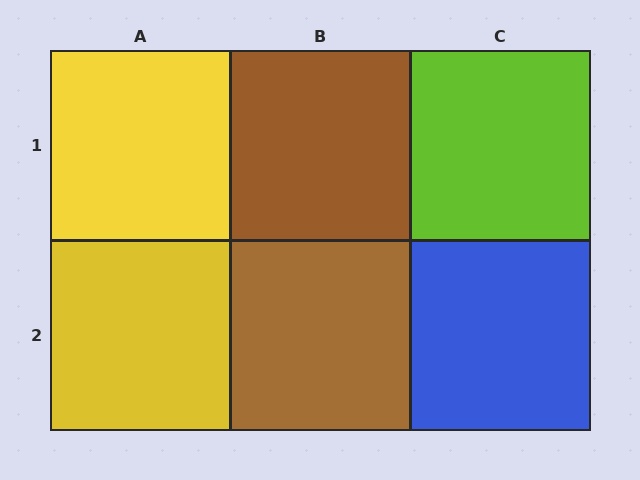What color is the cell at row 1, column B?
Brown.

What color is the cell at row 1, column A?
Yellow.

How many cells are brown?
2 cells are brown.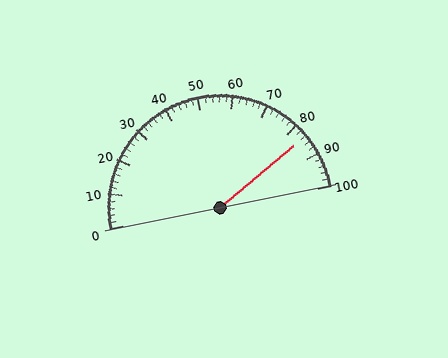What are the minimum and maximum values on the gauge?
The gauge ranges from 0 to 100.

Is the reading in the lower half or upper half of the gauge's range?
The reading is in the upper half of the range (0 to 100).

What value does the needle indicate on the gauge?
The needle indicates approximately 84.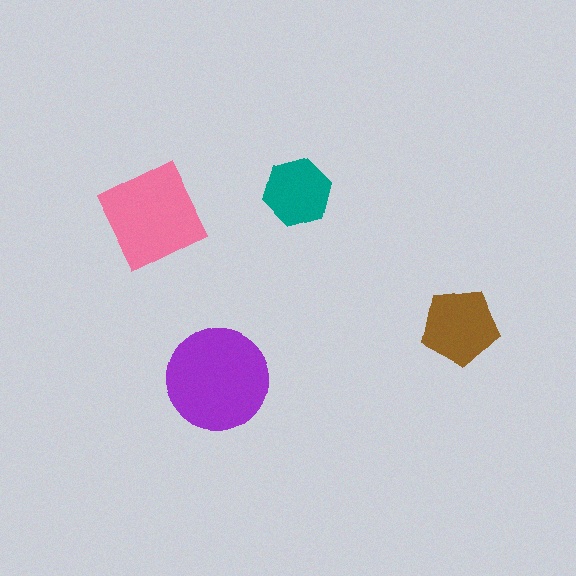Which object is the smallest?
The teal hexagon.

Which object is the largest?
The purple circle.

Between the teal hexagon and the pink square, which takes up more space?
The pink square.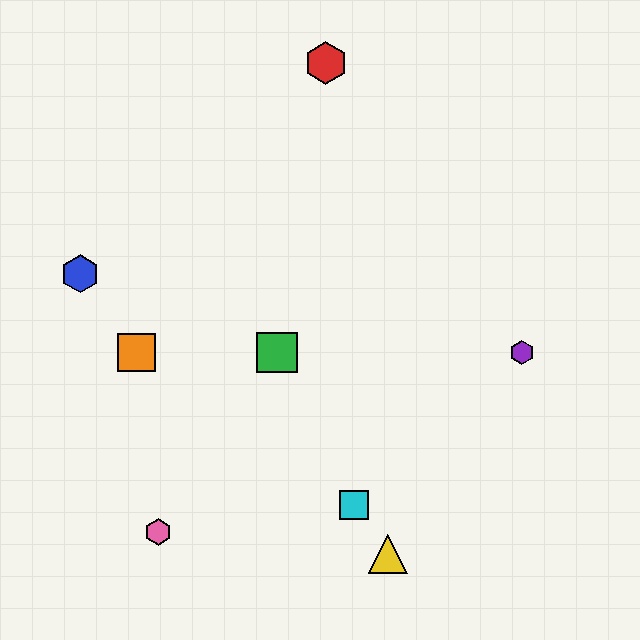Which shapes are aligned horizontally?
The green square, the purple hexagon, the orange square are aligned horizontally.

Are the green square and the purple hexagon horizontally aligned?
Yes, both are at y≈352.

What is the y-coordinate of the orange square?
The orange square is at y≈352.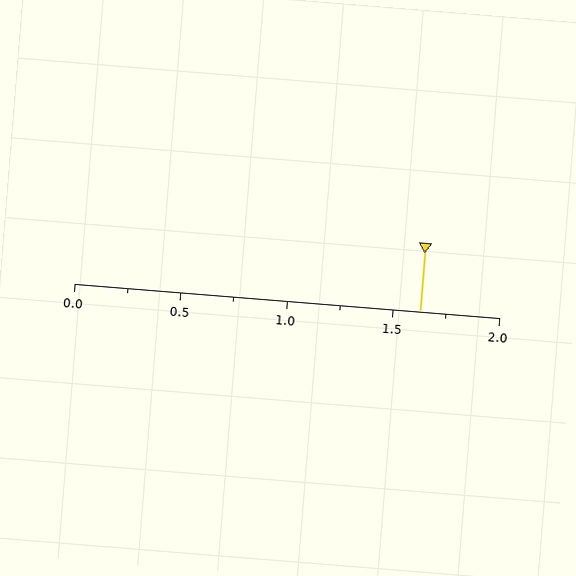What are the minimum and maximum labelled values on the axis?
The axis runs from 0.0 to 2.0.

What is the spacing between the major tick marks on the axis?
The major ticks are spaced 0.5 apart.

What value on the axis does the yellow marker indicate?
The marker indicates approximately 1.62.